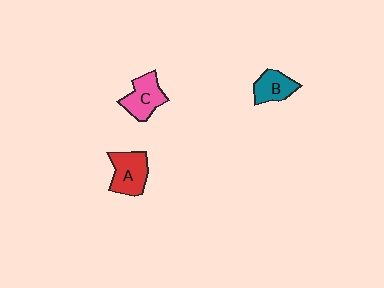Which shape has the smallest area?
Shape B (teal).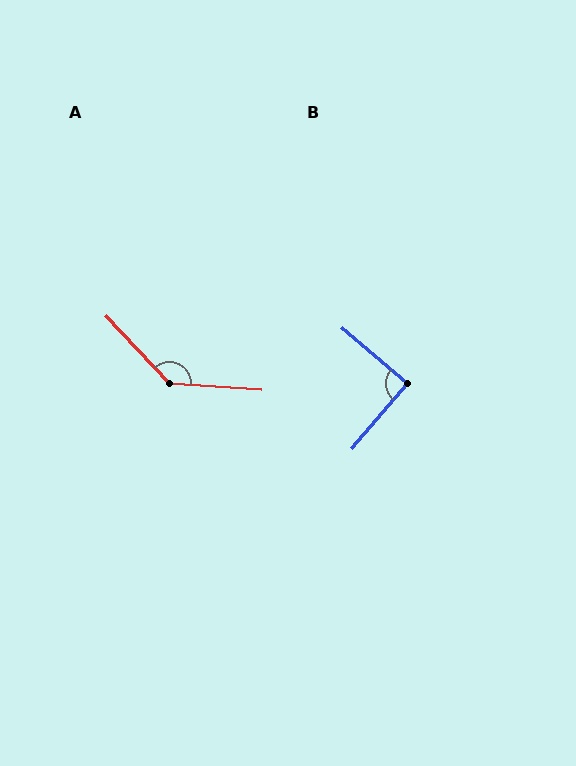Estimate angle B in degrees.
Approximately 90 degrees.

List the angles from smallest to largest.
B (90°), A (137°).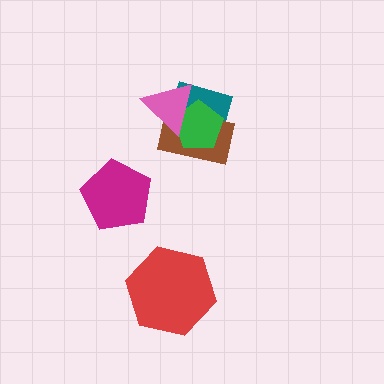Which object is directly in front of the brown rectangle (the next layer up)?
The green pentagon is directly in front of the brown rectangle.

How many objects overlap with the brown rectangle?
3 objects overlap with the brown rectangle.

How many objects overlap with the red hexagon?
0 objects overlap with the red hexagon.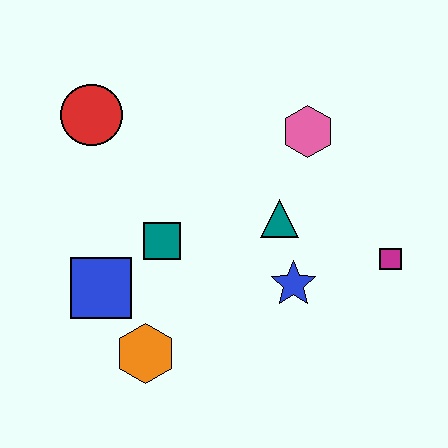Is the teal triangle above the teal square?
Yes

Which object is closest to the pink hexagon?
The teal triangle is closest to the pink hexagon.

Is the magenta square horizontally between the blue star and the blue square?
No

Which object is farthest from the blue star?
The red circle is farthest from the blue star.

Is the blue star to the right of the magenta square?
No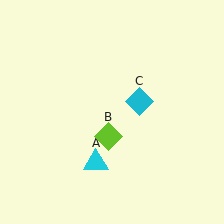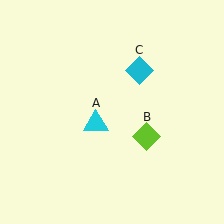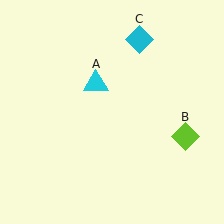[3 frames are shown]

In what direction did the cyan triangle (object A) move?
The cyan triangle (object A) moved up.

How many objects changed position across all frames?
3 objects changed position: cyan triangle (object A), lime diamond (object B), cyan diamond (object C).